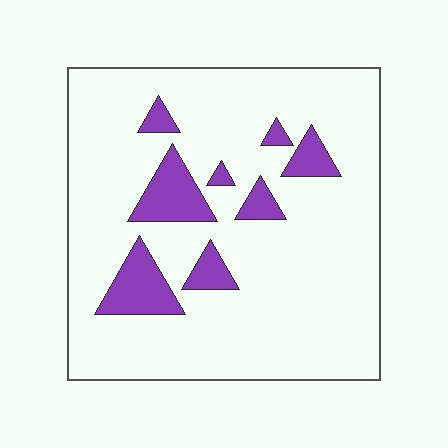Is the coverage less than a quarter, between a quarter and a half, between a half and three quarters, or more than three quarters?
Less than a quarter.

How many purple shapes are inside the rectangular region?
8.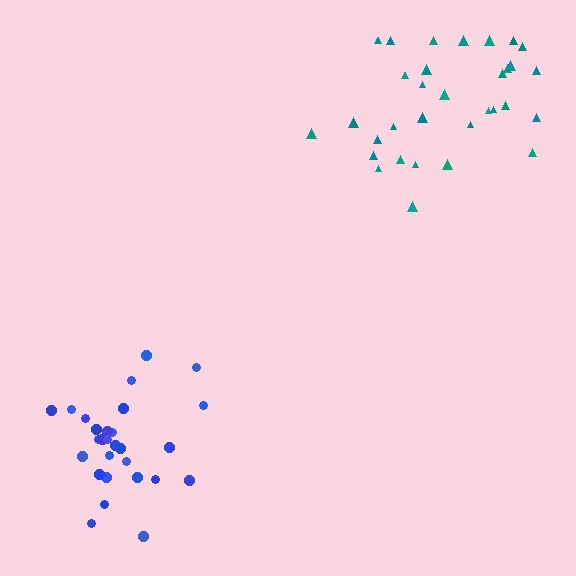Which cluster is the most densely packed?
Blue.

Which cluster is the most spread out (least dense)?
Teal.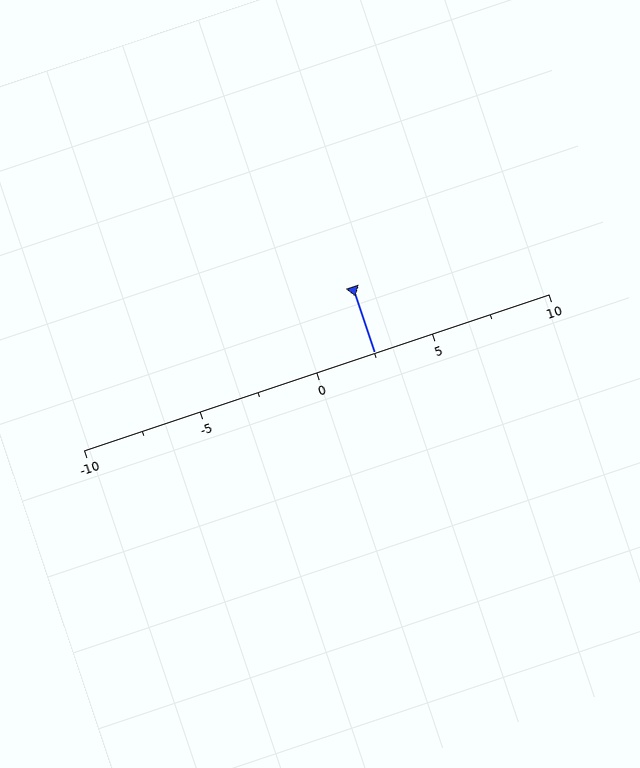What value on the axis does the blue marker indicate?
The marker indicates approximately 2.5.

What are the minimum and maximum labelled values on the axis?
The axis runs from -10 to 10.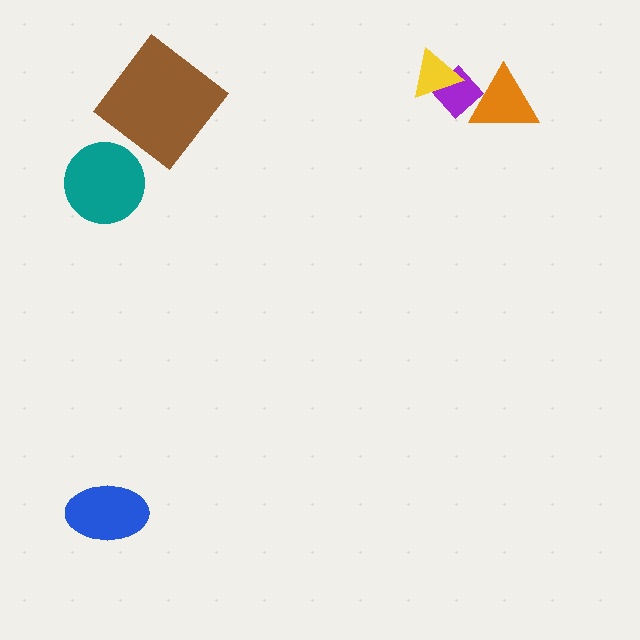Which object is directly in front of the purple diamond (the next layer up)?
The yellow triangle is directly in front of the purple diamond.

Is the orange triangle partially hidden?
No, no other shape covers it.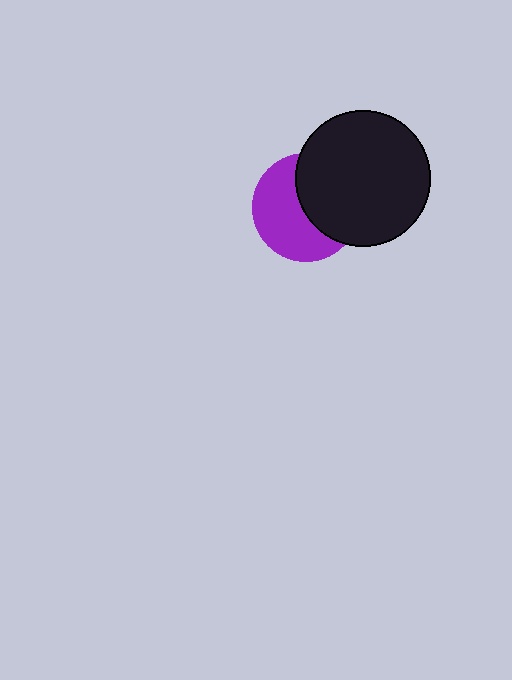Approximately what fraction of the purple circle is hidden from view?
Roughly 46% of the purple circle is hidden behind the black circle.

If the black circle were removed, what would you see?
You would see the complete purple circle.